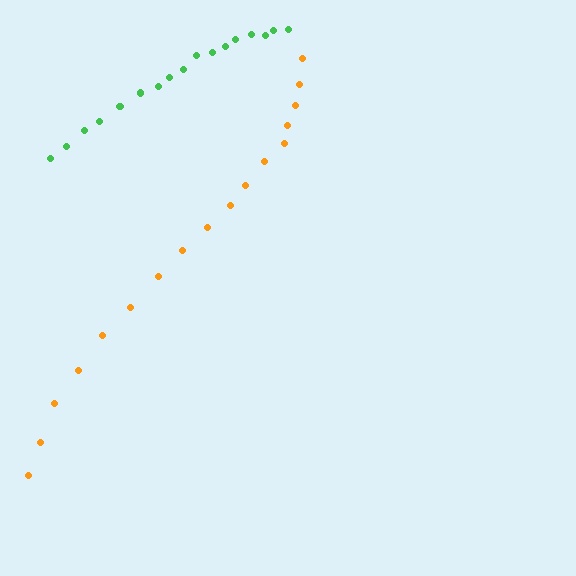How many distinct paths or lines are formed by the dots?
There are 2 distinct paths.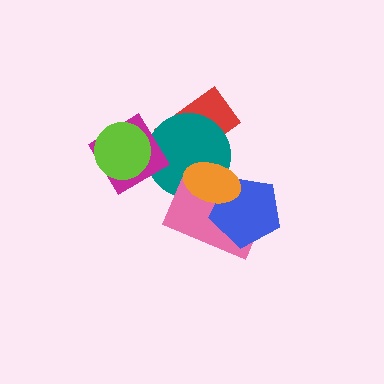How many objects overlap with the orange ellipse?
4 objects overlap with the orange ellipse.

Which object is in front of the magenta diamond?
The lime circle is in front of the magenta diamond.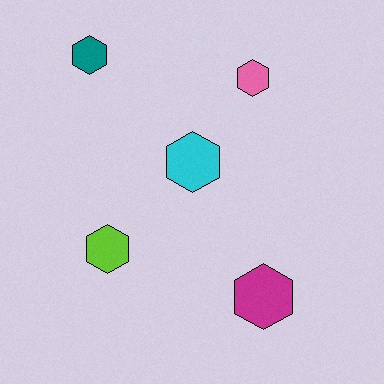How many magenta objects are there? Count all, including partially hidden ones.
There is 1 magenta object.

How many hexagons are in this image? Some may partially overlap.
There are 5 hexagons.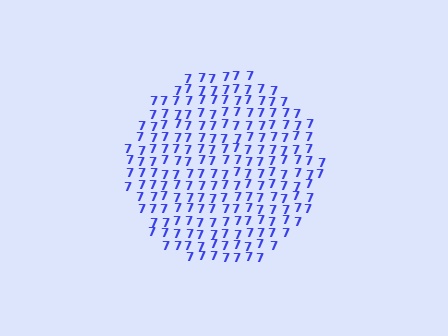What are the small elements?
The small elements are digit 7's.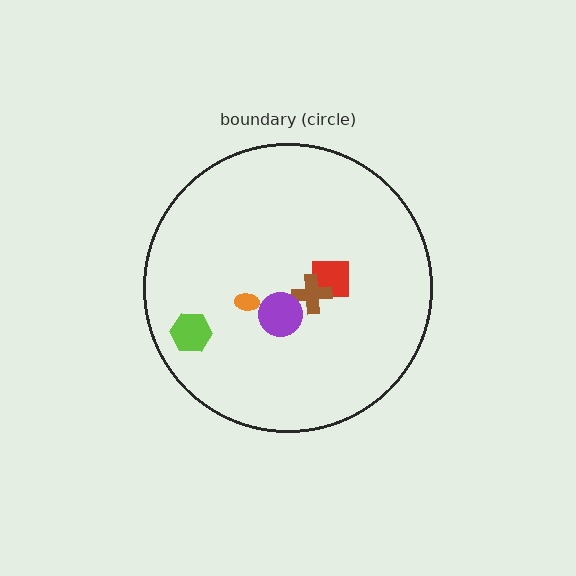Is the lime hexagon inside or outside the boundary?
Inside.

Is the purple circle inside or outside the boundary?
Inside.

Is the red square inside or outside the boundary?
Inside.